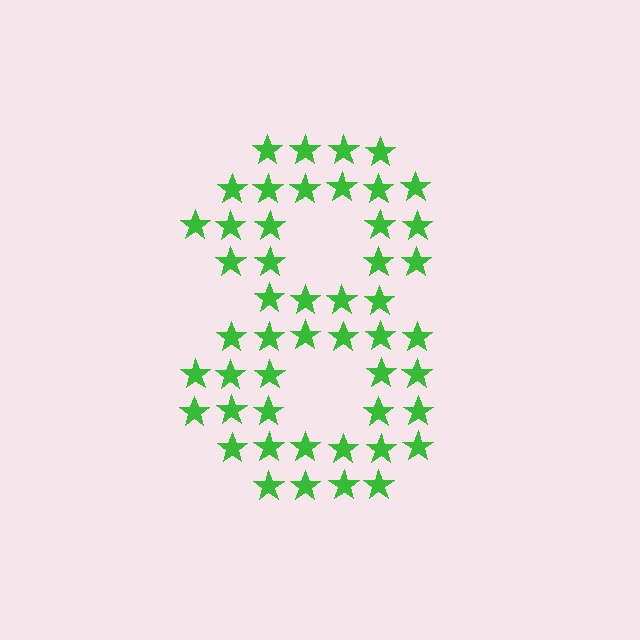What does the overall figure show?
The overall figure shows the digit 8.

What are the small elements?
The small elements are stars.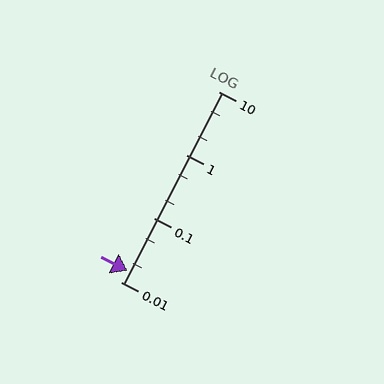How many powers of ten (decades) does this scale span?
The scale spans 3 decades, from 0.01 to 10.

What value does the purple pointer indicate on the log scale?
The pointer indicates approximately 0.015.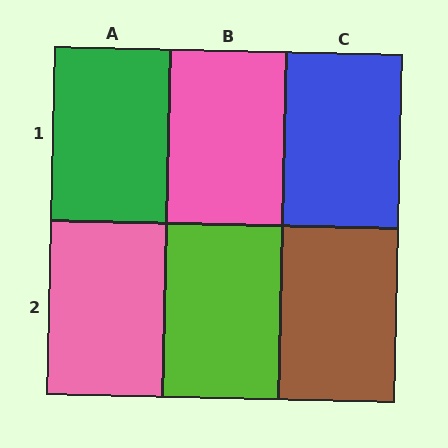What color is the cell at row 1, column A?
Green.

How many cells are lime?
1 cell is lime.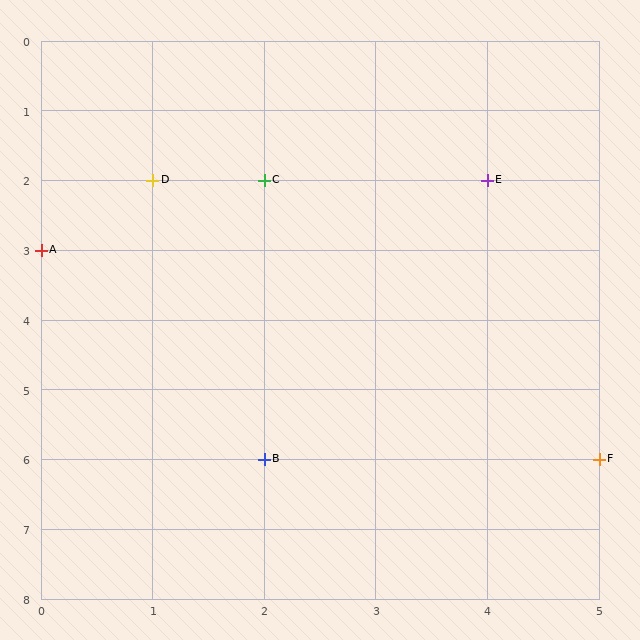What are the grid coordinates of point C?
Point C is at grid coordinates (2, 2).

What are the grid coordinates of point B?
Point B is at grid coordinates (2, 6).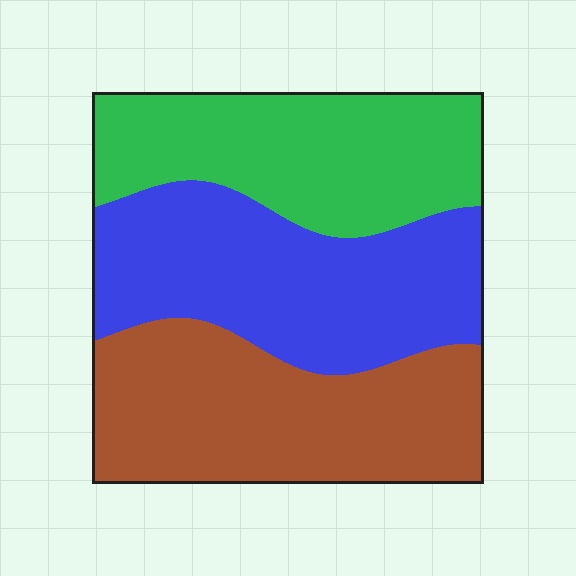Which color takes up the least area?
Green, at roughly 30%.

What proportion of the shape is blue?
Blue covers 35% of the shape.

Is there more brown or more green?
Brown.